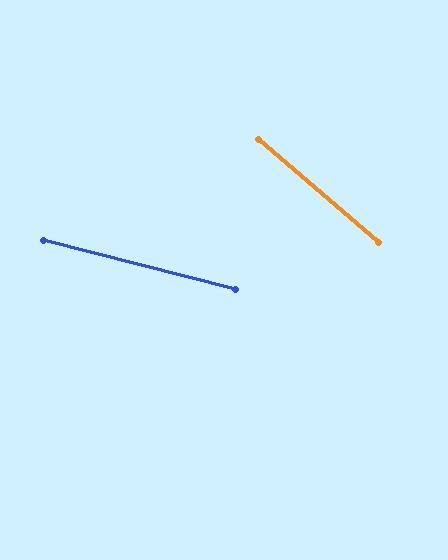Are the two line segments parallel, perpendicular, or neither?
Neither parallel nor perpendicular — they differ by about 26°.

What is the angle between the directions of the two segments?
Approximately 26 degrees.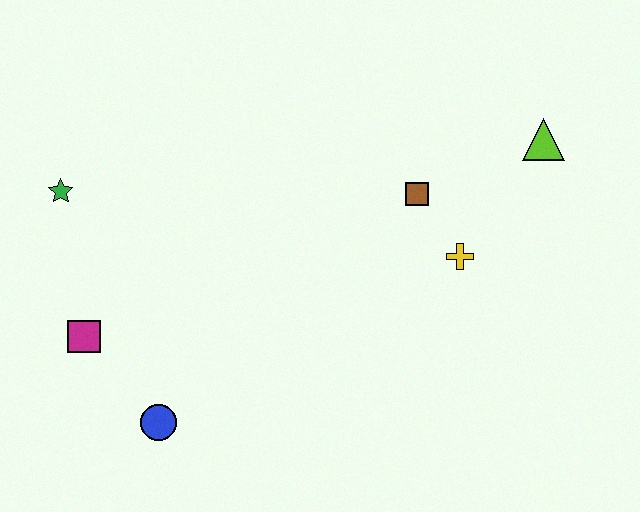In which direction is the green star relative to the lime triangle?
The green star is to the left of the lime triangle.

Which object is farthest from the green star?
The lime triangle is farthest from the green star.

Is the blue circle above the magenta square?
No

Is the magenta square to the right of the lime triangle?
No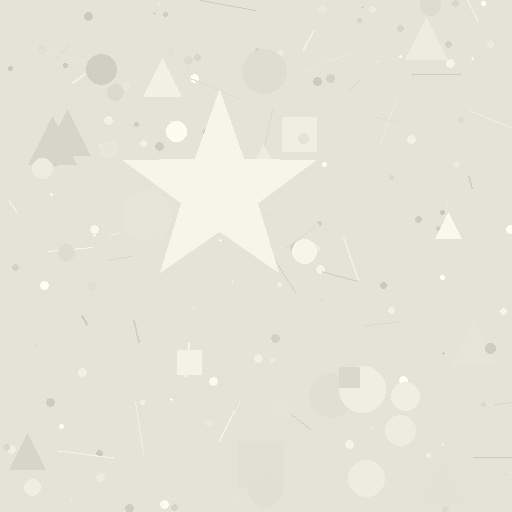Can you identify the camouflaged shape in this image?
The camouflaged shape is a star.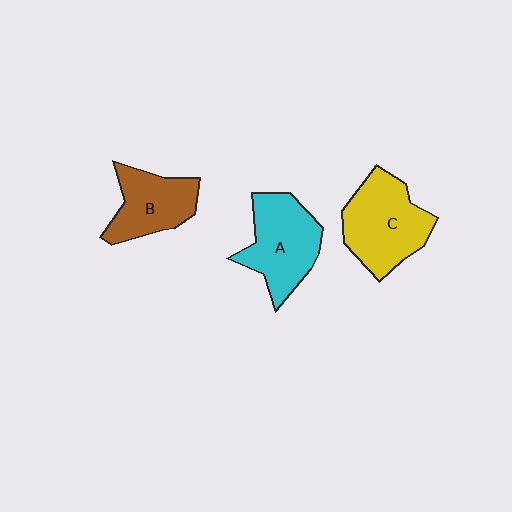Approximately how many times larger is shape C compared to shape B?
Approximately 1.3 times.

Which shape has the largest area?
Shape C (yellow).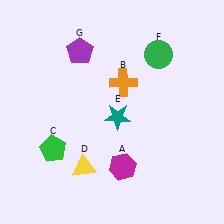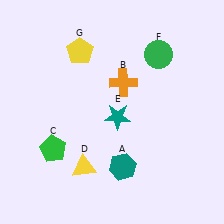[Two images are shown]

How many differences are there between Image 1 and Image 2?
There are 2 differences between the two images.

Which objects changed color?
A changed from magenta to teal. G changed from purple to yellow.